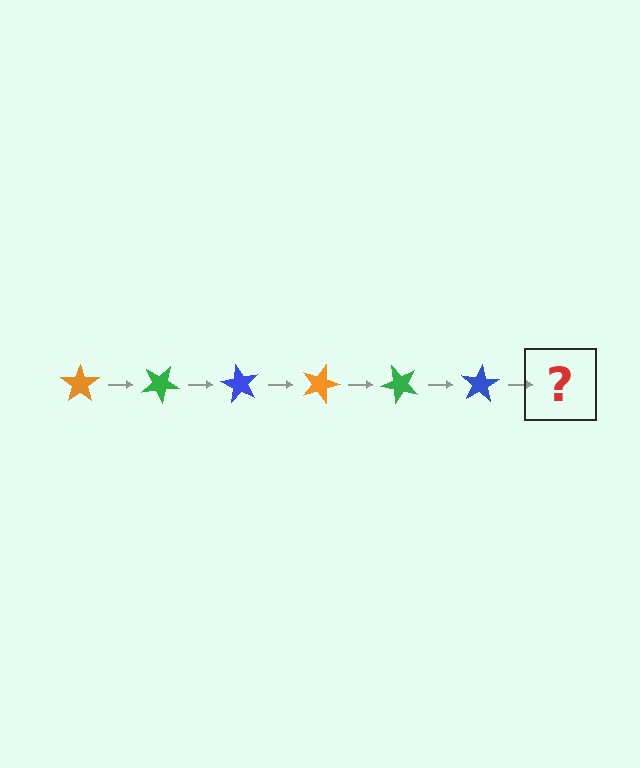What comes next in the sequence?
The next element should be an orange star, rotated 180 degrees from the start.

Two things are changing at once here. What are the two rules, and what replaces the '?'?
The two rules are that it rotates 30 degrees each step and the color cycles through orange, green, and blue. The '?' should be an orange star, rotated 180 degrees from the start.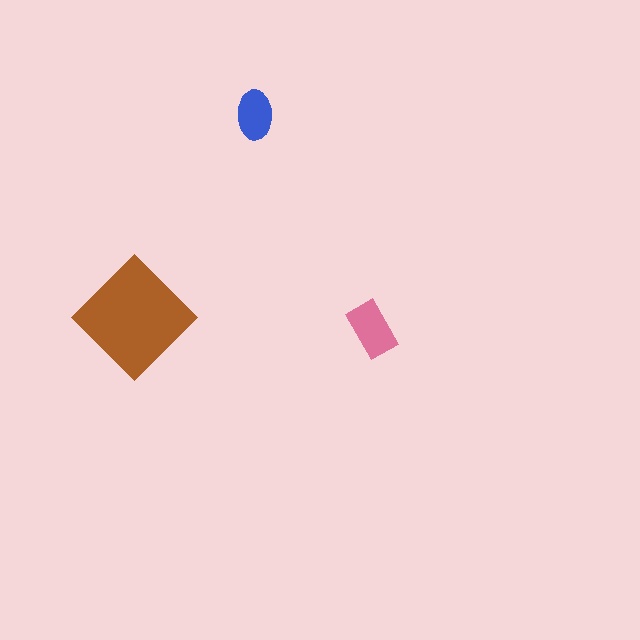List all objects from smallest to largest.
The blue ellipse, the pink rectangle, the brown diamond.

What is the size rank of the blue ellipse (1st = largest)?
3rd.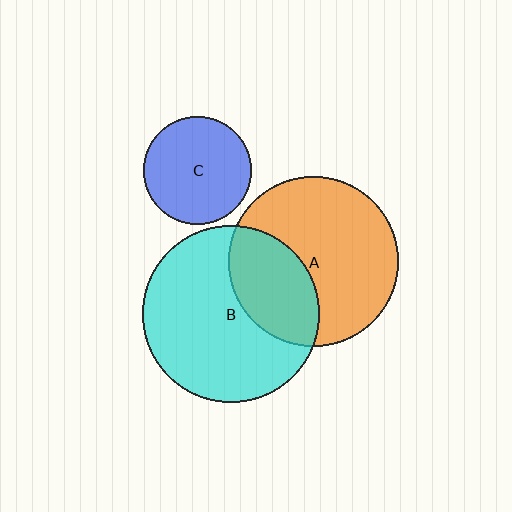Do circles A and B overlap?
Yes.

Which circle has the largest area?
Circle B (cyan).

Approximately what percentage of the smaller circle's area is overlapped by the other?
Approximately 35%.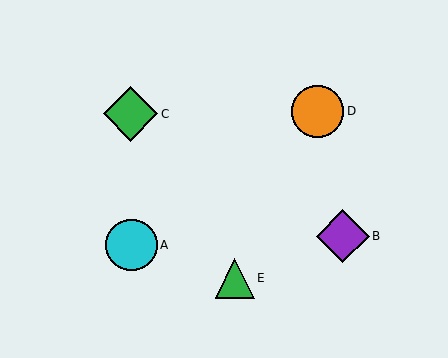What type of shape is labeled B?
Shape B is a purple diamond.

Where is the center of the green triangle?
The center of the green triangle is at (235, 278).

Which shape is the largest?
The green diamond (labeled C) is the largest.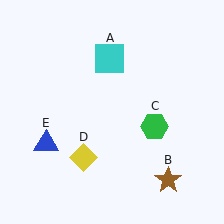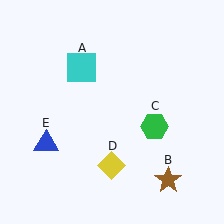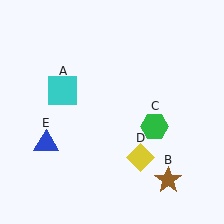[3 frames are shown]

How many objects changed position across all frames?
2 objects changed position: cyan square (object A), yellow diamond (object D).